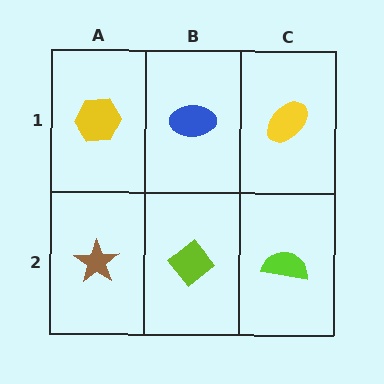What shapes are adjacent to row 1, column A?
A brown star (row 2, column A), a blue ellipse (row 1, column B).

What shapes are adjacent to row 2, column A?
A yellow hexagon (row 1, column A), a lime diamond (row 2, column B).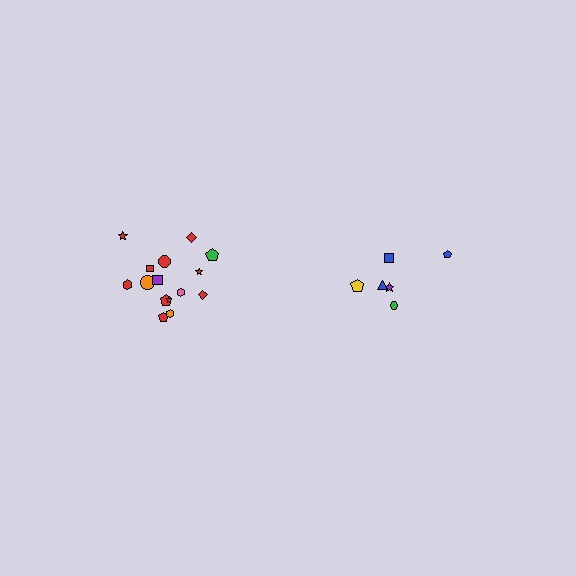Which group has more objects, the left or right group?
The left group.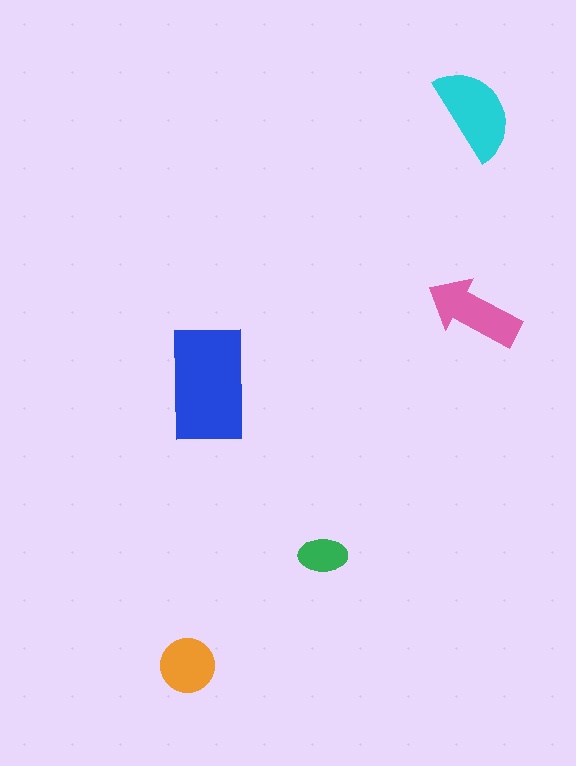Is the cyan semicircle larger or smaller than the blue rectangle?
Smaller.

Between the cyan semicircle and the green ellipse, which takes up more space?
The cyan semicircle.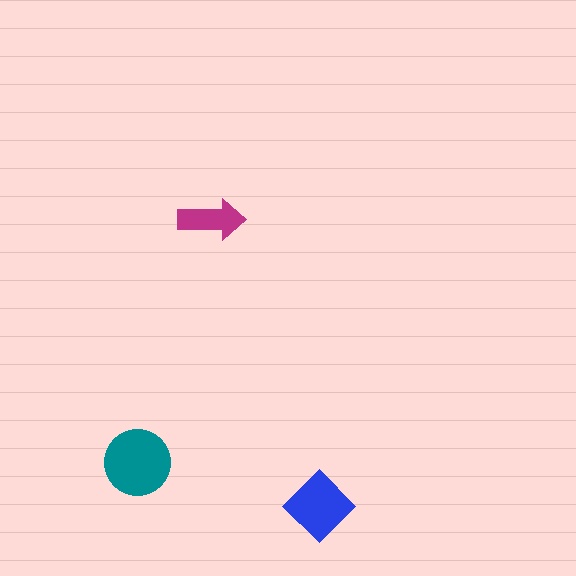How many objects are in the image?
There are 3 objects in the image.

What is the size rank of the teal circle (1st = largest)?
1st.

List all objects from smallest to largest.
The magenta arrow, the blue diamond, the teal circle.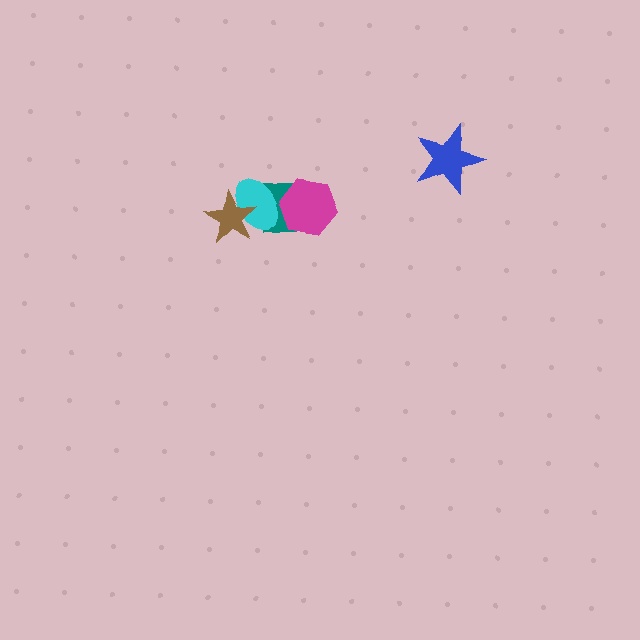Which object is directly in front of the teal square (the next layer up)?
The magenta hexagon is directly in front of the teal square.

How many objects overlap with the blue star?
0 objects overlap with the blue star.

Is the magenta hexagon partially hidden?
Yes, it is partially covered by another shape.